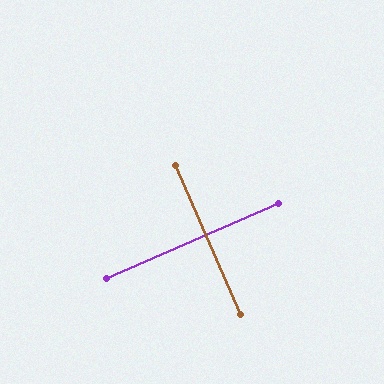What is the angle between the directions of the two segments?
Approximately 90 degrees.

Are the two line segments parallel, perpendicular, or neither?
Perpendicular — they meet at approximately 90°.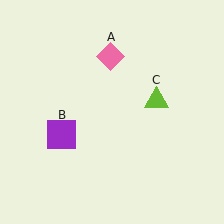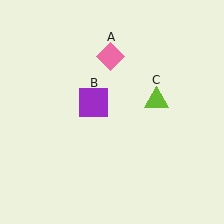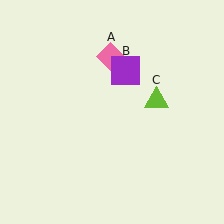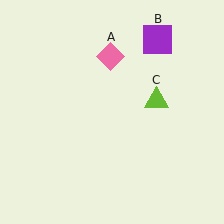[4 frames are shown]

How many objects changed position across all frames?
1 object changed position: purple square (object B).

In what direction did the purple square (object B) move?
The purple square (object B) moved up and to the right.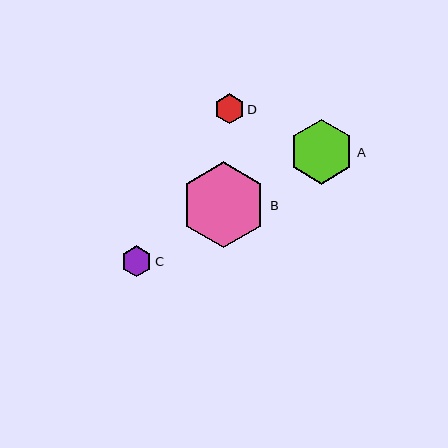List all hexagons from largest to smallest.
From largest to smallest: B, A, C, D.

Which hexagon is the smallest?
Hexagon D is the smallest with a size of approximately 30 pixels.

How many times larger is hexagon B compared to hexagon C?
Hexagon B is approximately 2.8 times the size of hexagon C.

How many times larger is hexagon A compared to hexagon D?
Hexagon A is approximately 2.2 times the size of hexagon D.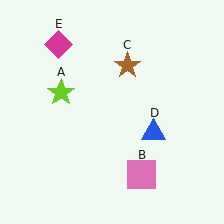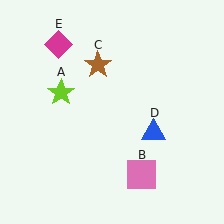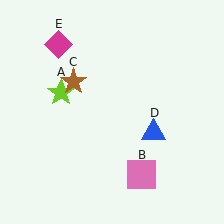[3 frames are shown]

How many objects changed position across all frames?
1 object changed position: brown star (object C).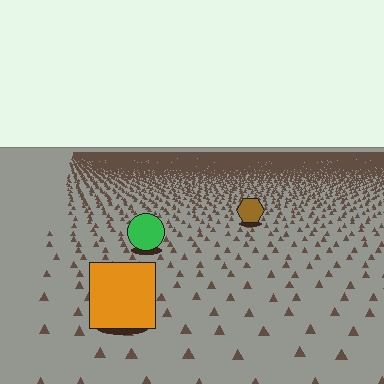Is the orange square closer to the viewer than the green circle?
Yes. The orange square is closer — you can tell from the texture gradient: the ground texture is coarser near it.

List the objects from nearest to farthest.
From nearest to farthest: the orange square, the green circle, the brown hexagon.